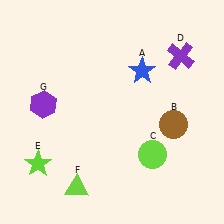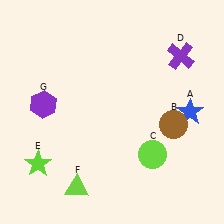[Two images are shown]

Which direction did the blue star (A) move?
The blue star (A) moved right.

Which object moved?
The blue star (A) moved right.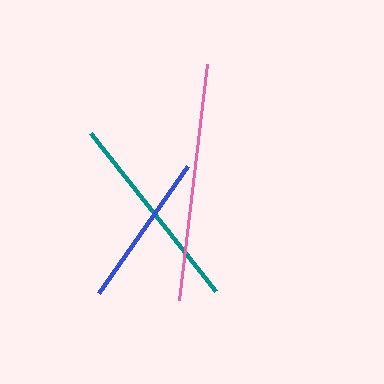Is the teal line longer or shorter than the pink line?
The pink line is longer than the teal line.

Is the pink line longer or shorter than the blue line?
The pink line is longer than the blue line.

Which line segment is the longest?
The pink line is the longest at approximately 237 pixels.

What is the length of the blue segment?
The blue segment is approximately 156 pixels long.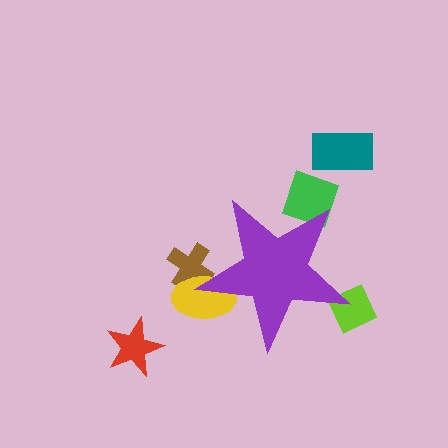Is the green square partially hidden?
Yes, the green square is partially hidden behind the purple star.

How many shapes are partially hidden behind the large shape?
4 shapes are partially hidden.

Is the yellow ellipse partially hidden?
Yes, the yellow ellipse is partially hidden behind the purple star.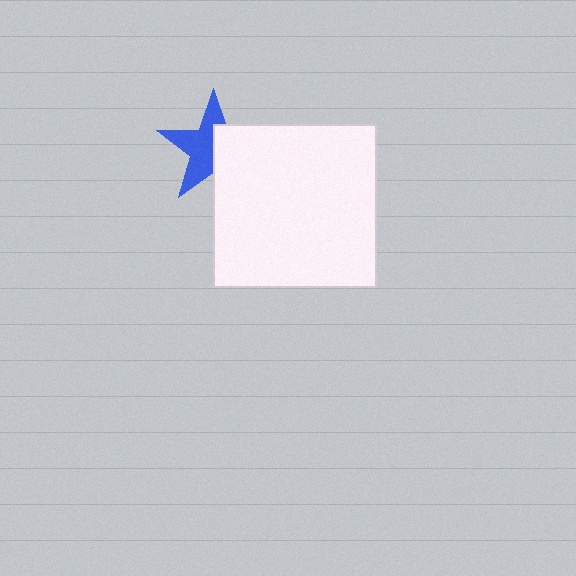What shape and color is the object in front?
The object in front is a white square.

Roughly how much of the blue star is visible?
About half of it is visible (roughly 55%).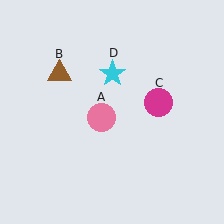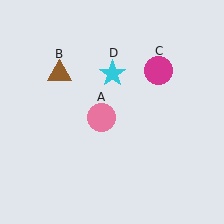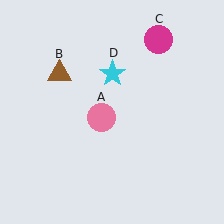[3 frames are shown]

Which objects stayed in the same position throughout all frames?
Pink circle (object A) and brown triangle (object B) and cyan star (object D) remained stationary.